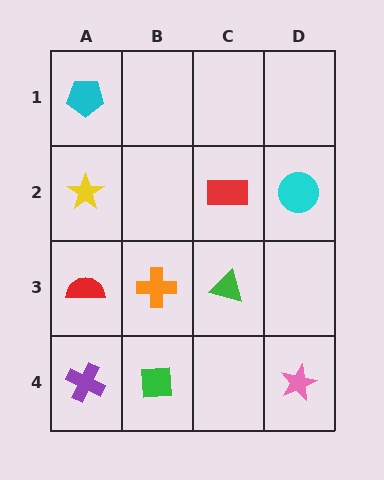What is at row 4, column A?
A purple cross.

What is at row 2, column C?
A red rectangle.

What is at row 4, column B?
A green square.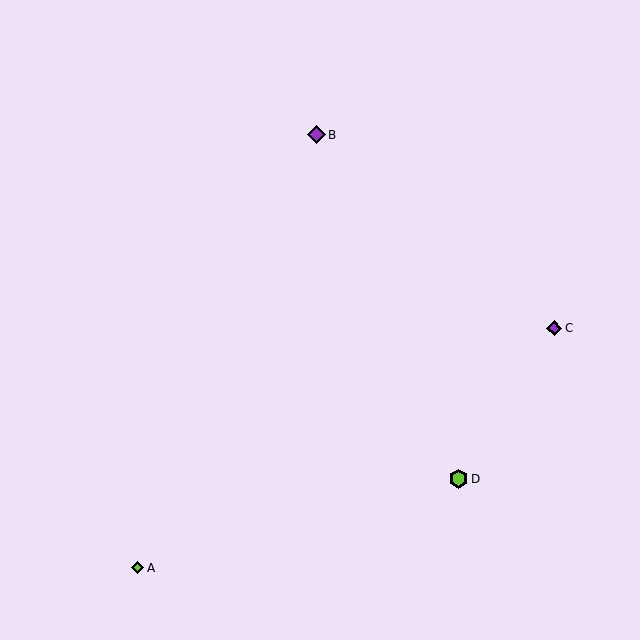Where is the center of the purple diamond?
The center of the purple diamond is at (316, 135).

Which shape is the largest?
The lime hexagon (labeled D) is the largest.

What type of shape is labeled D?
Shape D is a lime hexagon.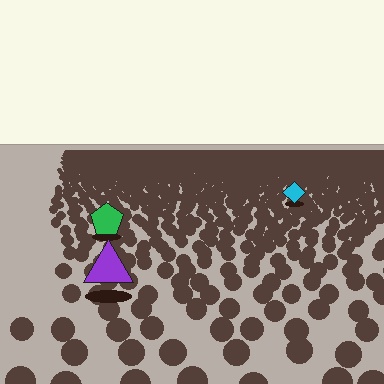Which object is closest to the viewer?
The purple triangle is closest. The texture marks near it are larger and more spread out.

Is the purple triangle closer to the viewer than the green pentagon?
Yes. The purple triangle is closer — you can tell from the texture gradient: the ground texture is coarser near it.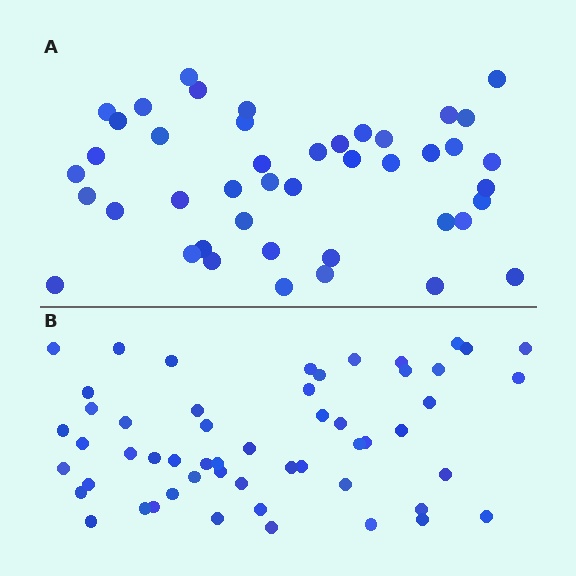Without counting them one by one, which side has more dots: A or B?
Region B (the bottom region) has more dots.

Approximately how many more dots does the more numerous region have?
Region B has roughly 10 or so more dots than region A.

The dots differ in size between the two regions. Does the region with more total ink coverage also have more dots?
No. Region A has more total ink coverage because its dots are larger, but region B actually contains more individual dots. Total area can be misleading — the number of items is what matters here.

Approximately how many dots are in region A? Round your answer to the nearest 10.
About 40 dots. (The exact count is 44, which rounds to 40.)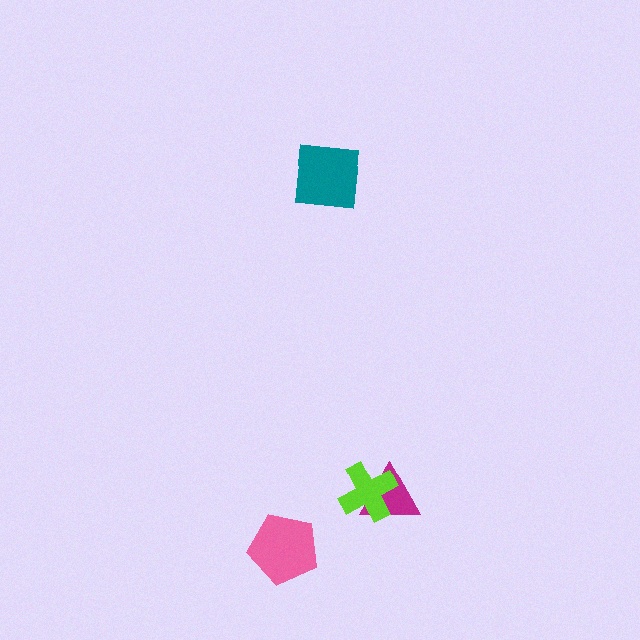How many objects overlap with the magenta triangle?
1 object overlaps with the magenta triangle.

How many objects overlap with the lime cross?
1 object overlaps with the lime cross.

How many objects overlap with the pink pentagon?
0 objects overlap with the pink pentagon.